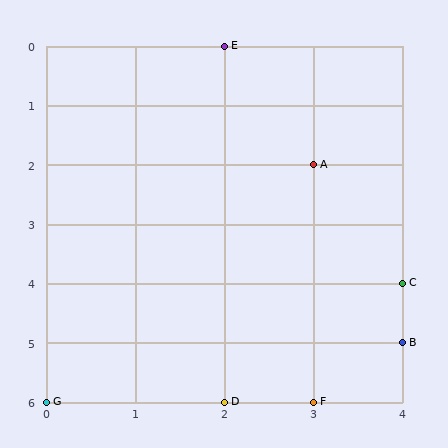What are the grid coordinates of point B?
Point B is at grid coordinates (4, 5).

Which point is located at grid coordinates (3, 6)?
Point F is at (3, 6).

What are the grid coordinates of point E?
Point E is at grid coordinates (2, 0).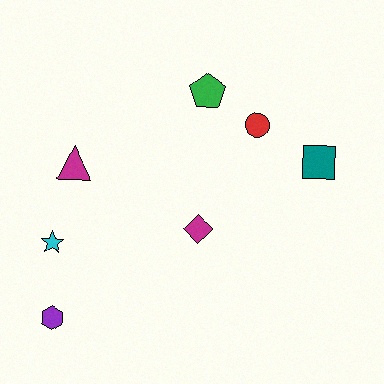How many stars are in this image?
There is 1 star.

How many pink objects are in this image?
There are no pink objects.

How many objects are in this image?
There are 7 objects.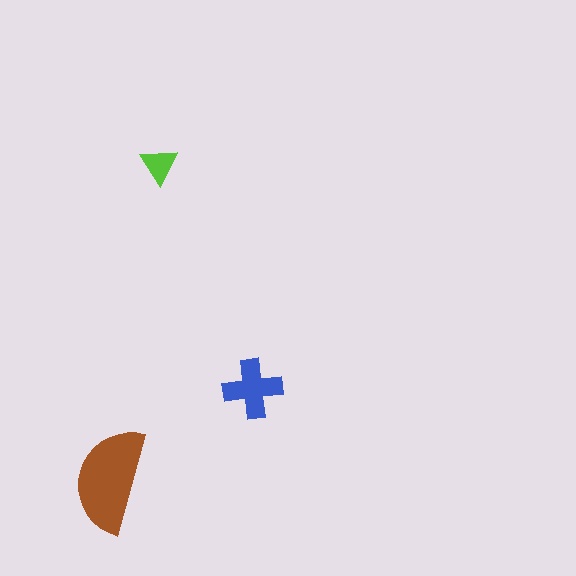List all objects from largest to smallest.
The brown semicircle, the blue cross, the lime triangle.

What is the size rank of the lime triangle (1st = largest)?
3rd.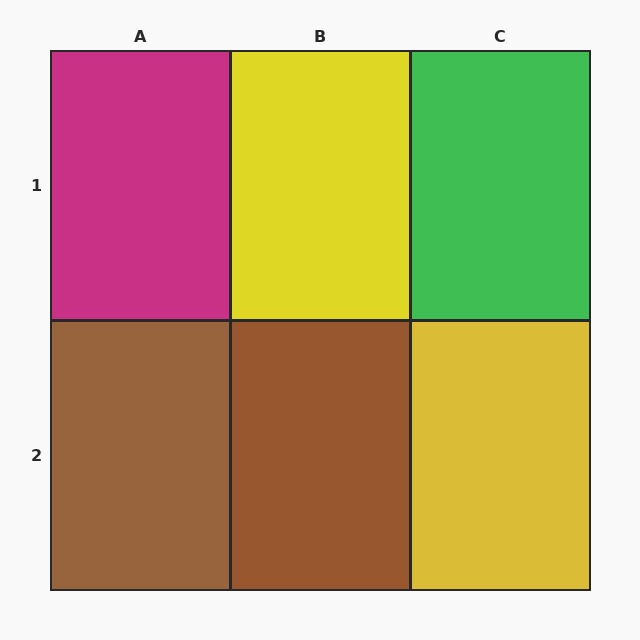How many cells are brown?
2 cells are brown.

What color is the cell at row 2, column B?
Brown.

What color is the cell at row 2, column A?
Brown.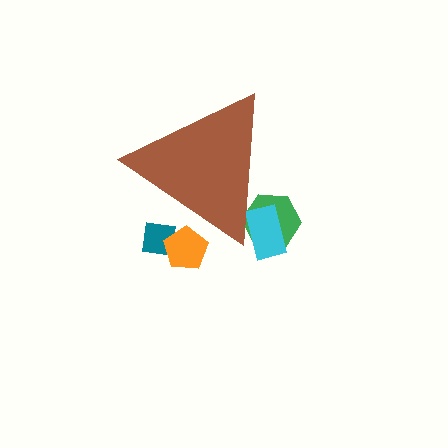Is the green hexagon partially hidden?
Yes, the green hexagon is partially hidden behind the brown triangle.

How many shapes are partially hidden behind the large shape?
4 shapes are partially hidden.